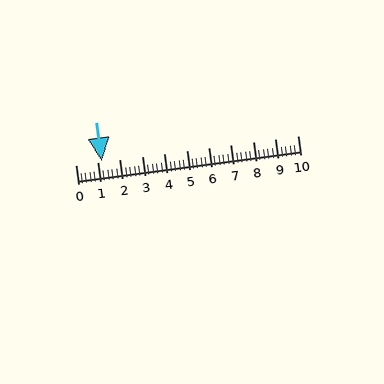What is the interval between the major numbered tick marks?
The major tick marks are spaced 1 units apart.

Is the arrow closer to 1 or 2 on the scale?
The arrow is closer to 1.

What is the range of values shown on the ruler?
The ruler shows values from 0 to 10.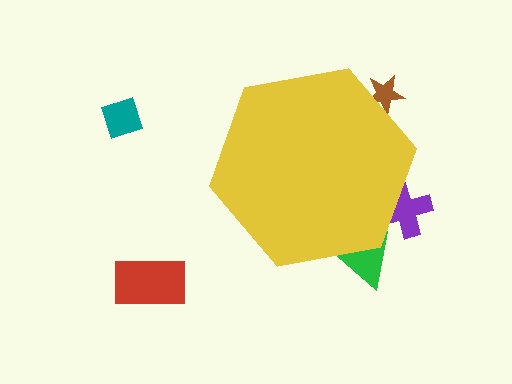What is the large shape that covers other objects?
A yellow hexagon.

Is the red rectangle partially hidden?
No, the red rectangle is fully visible.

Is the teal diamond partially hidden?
No, the teal diamond is fully visible.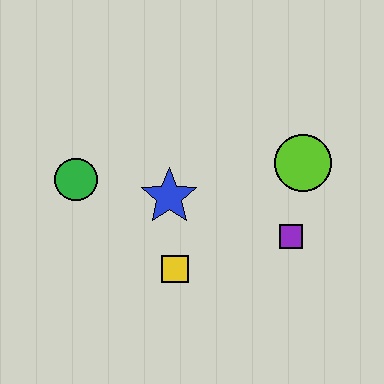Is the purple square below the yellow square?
No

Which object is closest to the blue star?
The yellow square is closest to the blue star.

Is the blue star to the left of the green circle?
No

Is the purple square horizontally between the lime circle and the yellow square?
Yes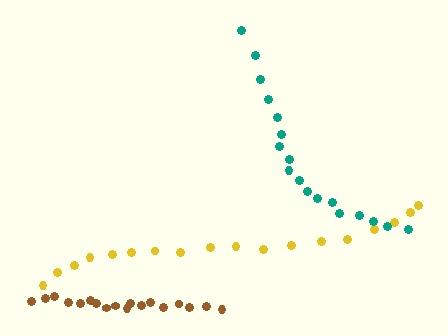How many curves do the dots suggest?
There are 3 distinct paths.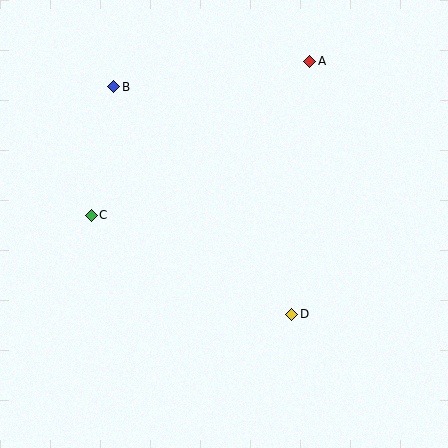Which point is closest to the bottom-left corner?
Point C is closest to the bottom-left corner.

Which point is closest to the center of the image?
Point D at (292, 314) is closest to the center.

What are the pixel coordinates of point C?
Point C is at (91, 215).